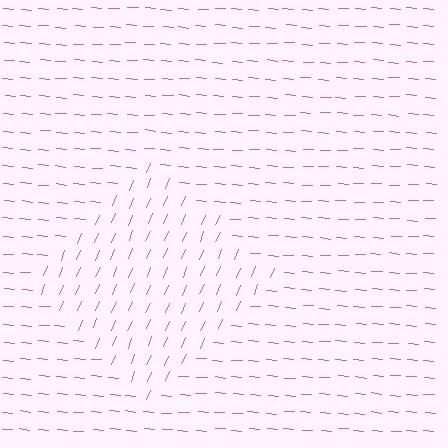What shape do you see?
I see a diamond.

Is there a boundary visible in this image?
Yes, there is a texture boundary formed by a change in line orientation.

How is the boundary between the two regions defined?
The boundary is defined purely by a change in line orientation (approximately 72 degrees difference). All lines are the same color and thickness.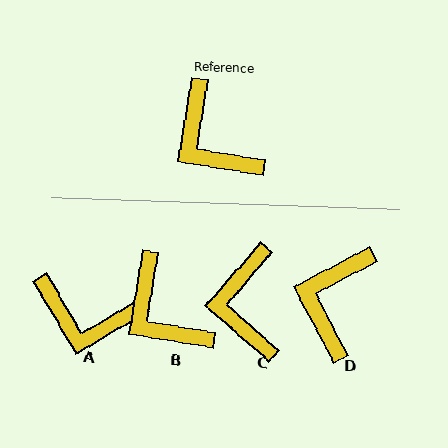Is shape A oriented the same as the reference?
No, it is off by about 40 degrees.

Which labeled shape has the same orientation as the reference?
B.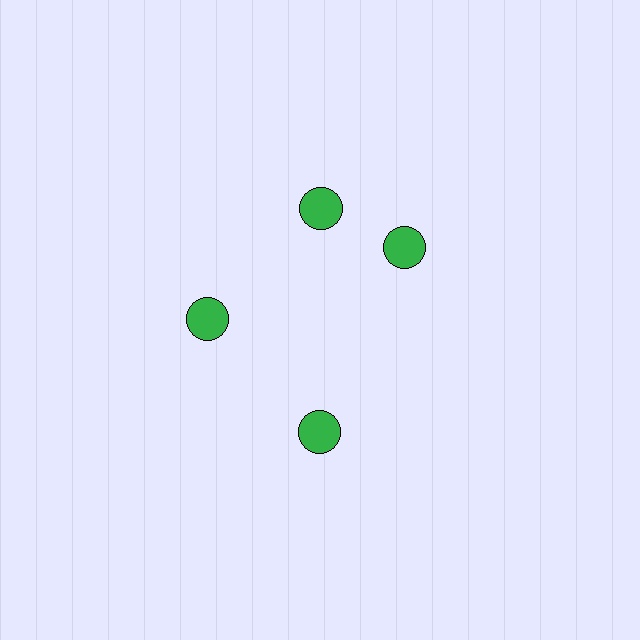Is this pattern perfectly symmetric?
No. The 4 green circles are arranged in a ring, but one element near the 3 o'clock position is rotated out of alignment along the ring, breaking the 4-fold rotational symmetry.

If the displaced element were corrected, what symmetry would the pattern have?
It would have 4-fold rotational symmetry — the pattern would map onto itself every 90 degrees.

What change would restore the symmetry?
The symmetry would be restored by rotating it back into even spacing with its neighbors so that all 4 circles sit at equal angles and equal distance from the center.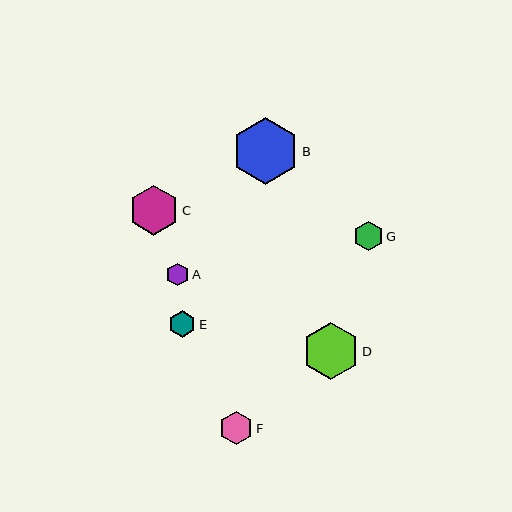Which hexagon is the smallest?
Hexagon A is the smallest with a size of approximately 23 pixels.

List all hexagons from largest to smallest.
From largest to smallest: B, D, C, F, G, E, A.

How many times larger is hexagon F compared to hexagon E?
Hexagon F is approximately 1.2 times the size of hexagon E.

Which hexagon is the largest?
Hexagon B is the largest with a size of approximately 67 pixels.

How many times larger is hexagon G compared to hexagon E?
Hexagon G is approximately 1.1 times the size of hexagon E.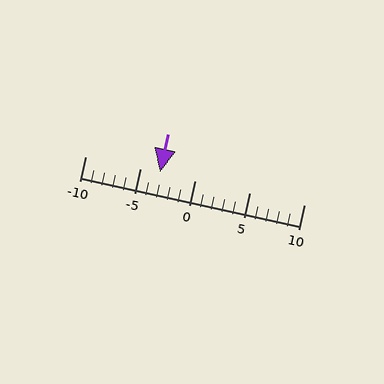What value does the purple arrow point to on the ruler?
The purple arrow points to approximately -3.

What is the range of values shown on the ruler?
The ruler shows values from -10 to 10.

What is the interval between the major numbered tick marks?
The major tick marks are spaced 5 units apart.